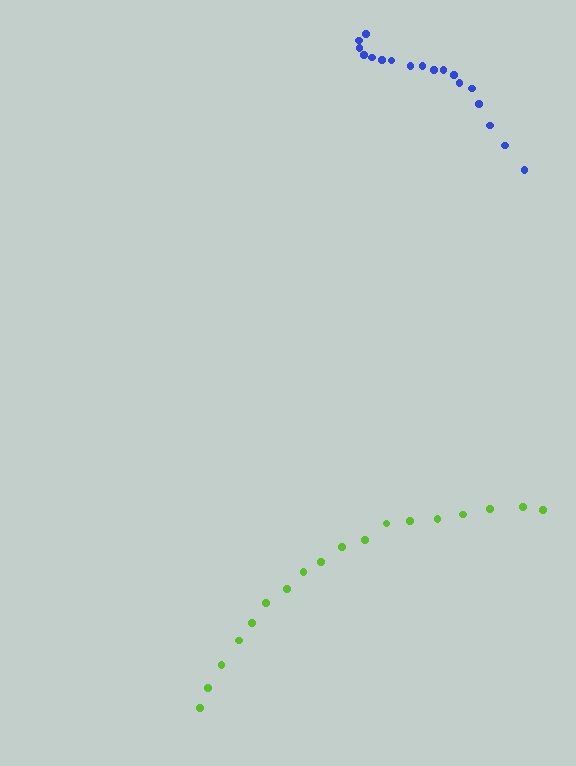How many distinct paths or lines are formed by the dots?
There are 2 distinct paths.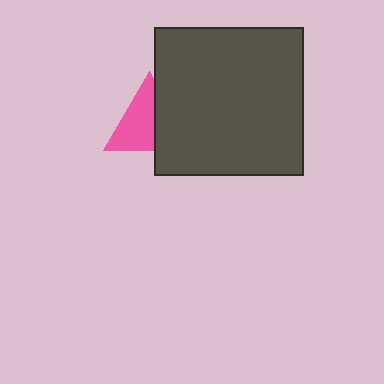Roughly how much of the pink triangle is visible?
About half of it is visible (roughly 58%).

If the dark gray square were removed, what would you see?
You would see the complete pink triangle.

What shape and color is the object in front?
The object in front is a dark gray square.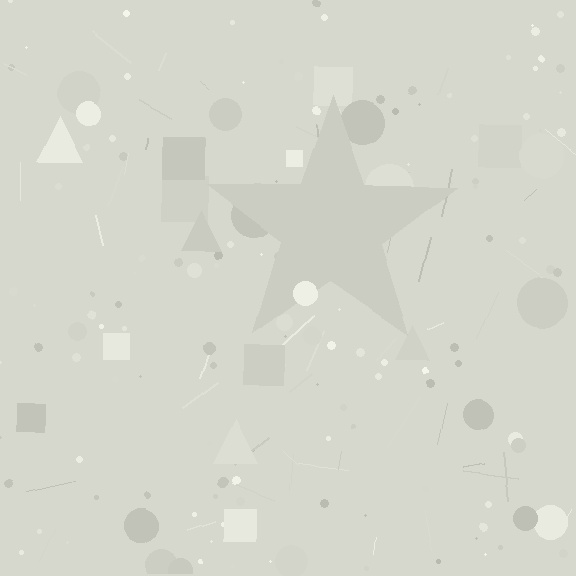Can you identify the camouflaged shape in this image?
The camouflaged shape is a star.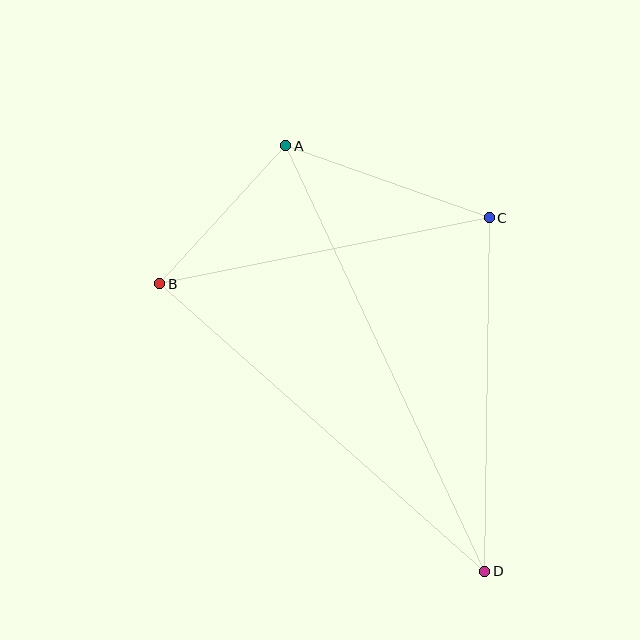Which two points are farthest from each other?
Points A and D are farthest from each other.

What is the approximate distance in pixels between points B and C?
The distance between B and C is approximately 336 pixels.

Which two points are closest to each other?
Points A and B are closest to each other.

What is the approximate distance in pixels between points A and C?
The distance between A and C is approximately 216 pixels.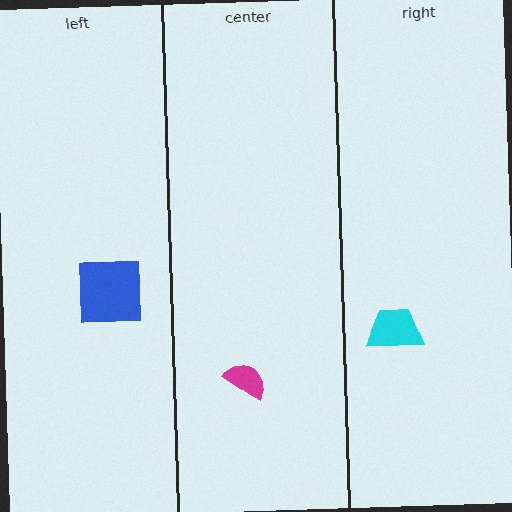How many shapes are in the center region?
1.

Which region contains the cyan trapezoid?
The right region.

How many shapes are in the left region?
1.